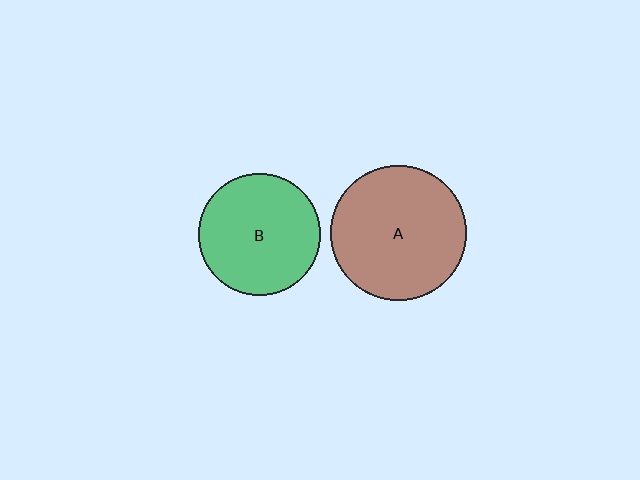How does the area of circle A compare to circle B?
Approximately 1.2 times.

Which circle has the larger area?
Circle A (brown).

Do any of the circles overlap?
No, none of the circles overlap.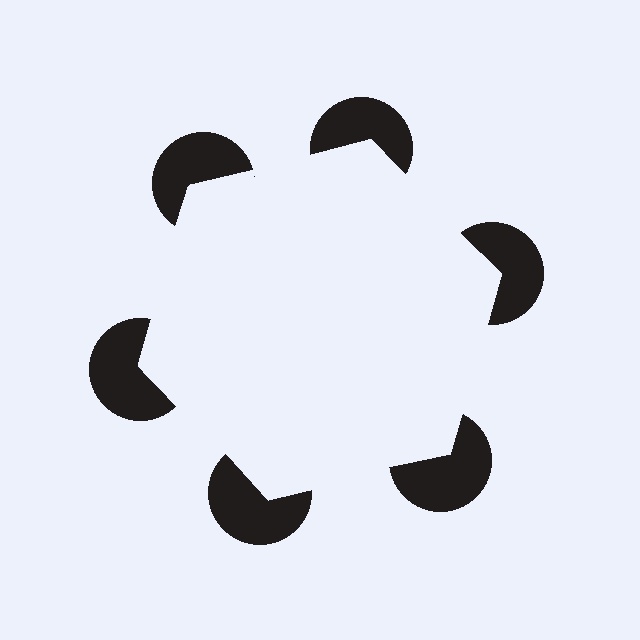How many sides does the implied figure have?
6 sides.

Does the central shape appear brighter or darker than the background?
It typically appears slightly brighter than the background, even though no actual brightness change is drawn.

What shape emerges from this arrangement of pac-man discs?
An illusory hexagon — its edges are inferred from the aligned wedge cuts in the pac-man discs, not physically drawn.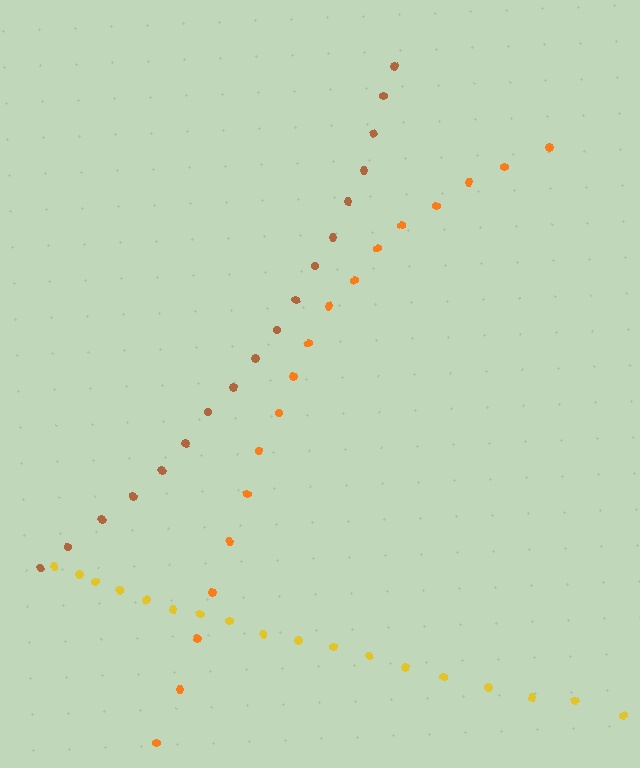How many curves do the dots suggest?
There are 3 distinct paths.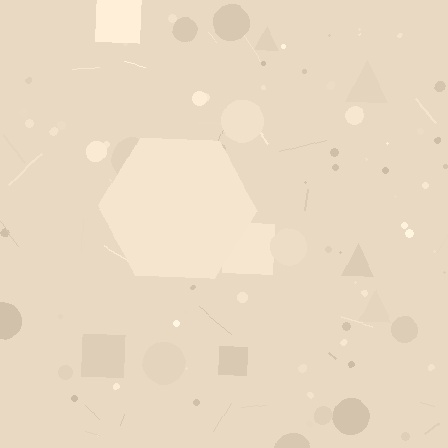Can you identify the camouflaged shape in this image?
The camouflaged shape is a hexagon.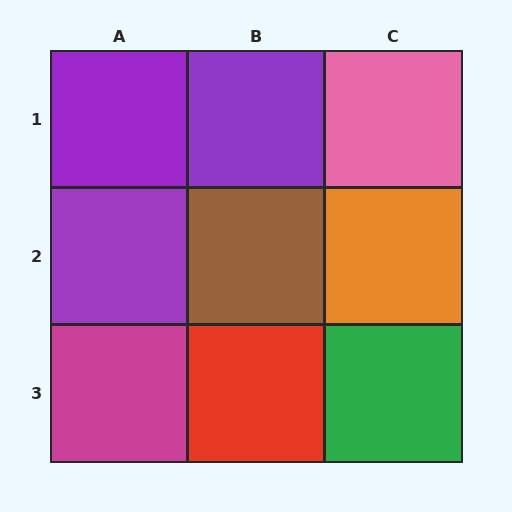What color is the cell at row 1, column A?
Purple.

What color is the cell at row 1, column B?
Purple.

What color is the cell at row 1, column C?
Pink.